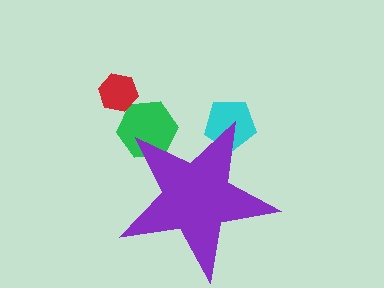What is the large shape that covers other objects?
A purple star.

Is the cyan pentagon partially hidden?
Yes, the cyan pentagon is partially hidden behind the purple star.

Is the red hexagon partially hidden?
No, the red hexagon is fully visible.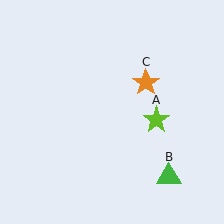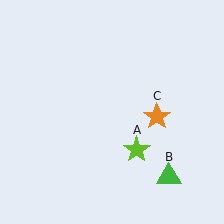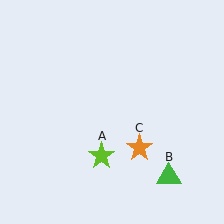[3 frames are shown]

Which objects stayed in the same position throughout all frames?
Green triangle (object B) remained stationary.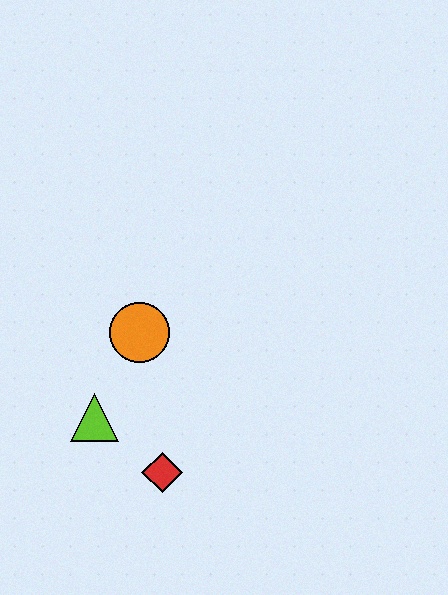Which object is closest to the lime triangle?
The red diamond is closest to the lime triangle.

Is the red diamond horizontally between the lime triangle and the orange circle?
No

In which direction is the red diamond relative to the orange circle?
The red diamond is below the orange circle.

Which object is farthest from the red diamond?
The orange circle is farthest from the red diamond.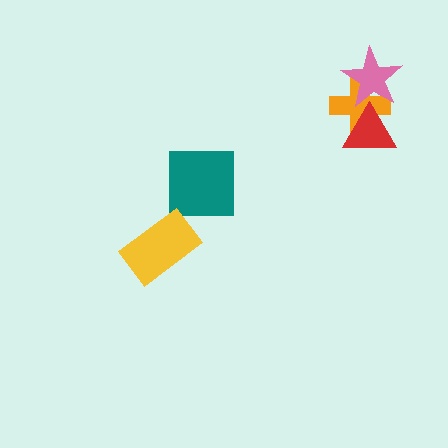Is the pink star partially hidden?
Yes, it is partially covered by another shape.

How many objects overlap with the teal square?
0 objects overlap with the teal square.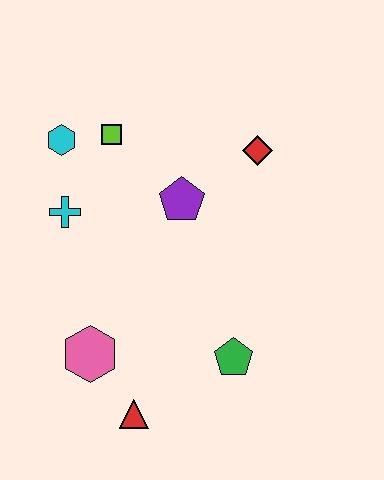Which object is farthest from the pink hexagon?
The red diamond is farthest from the pink hexagon.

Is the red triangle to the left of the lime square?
No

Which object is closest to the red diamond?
The purple pentagon is closest to the red diamond.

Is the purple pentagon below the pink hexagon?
No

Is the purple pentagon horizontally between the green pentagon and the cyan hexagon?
Yes